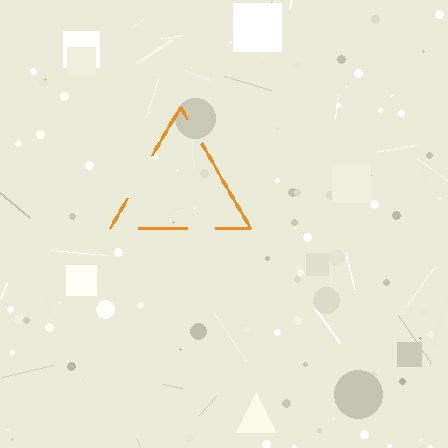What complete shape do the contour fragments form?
The contour fragments form a triangle.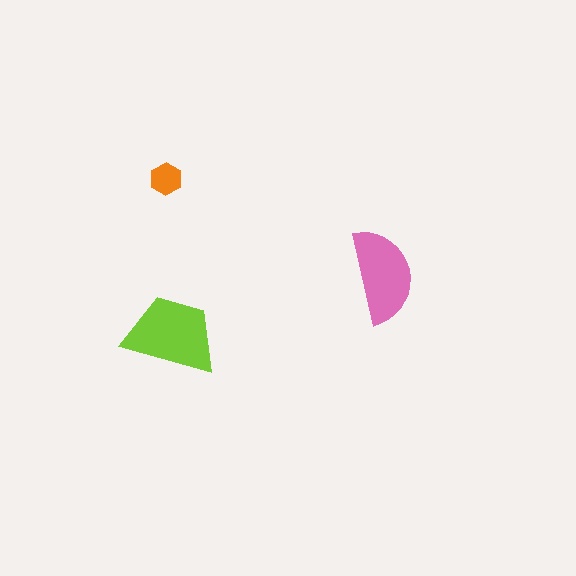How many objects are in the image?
There are 3 objects in the image.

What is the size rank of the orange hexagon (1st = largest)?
3rd.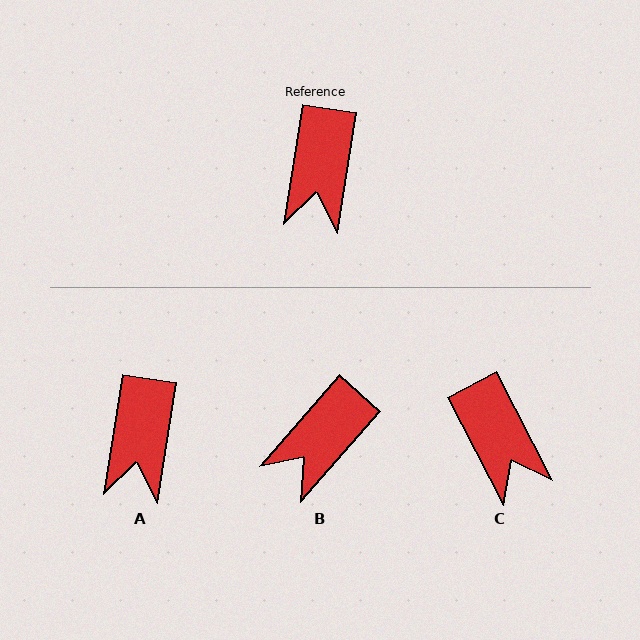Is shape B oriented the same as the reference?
No, it is off by about 33 degrees.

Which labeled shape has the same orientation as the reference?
A.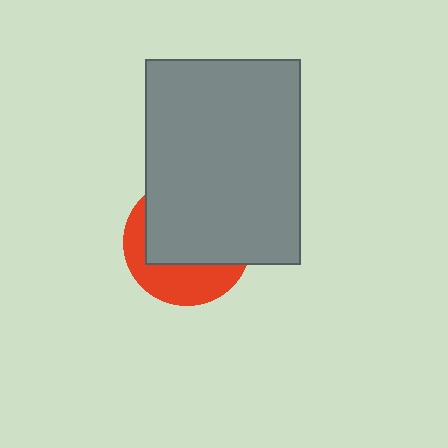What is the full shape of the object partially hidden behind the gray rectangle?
The partially hidden object is a red circle.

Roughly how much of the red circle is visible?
A small part of it is visible (roughly 37%).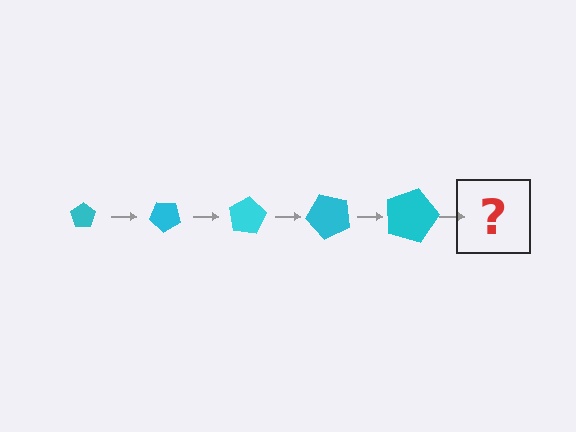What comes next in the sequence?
The next element should be a pentagon, larger than the previous one and rotated 200 degrees from the start.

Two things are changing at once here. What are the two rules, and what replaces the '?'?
The two rules are that the pentagon grows larger each step and it rotates 40 degrees each step. The '?' should be a pentagon, larger than the previous one and rotated 200 degrees from the start.